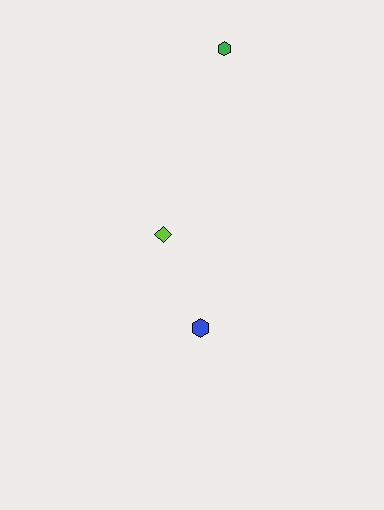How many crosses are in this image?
There are no crosses.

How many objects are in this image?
There are 3 objects.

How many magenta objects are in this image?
There are no magenta objects.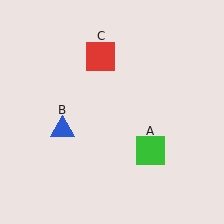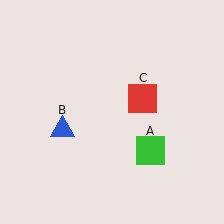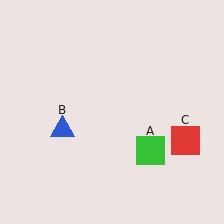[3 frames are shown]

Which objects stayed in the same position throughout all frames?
Green square (object A) and blue triangle (object B) remained stationary.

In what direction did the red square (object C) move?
The red square (object C) moved down and to the right.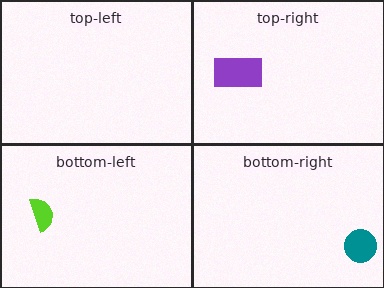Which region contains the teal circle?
The bottom-right region.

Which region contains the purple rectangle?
The top-right region.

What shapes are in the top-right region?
The purple rectangle.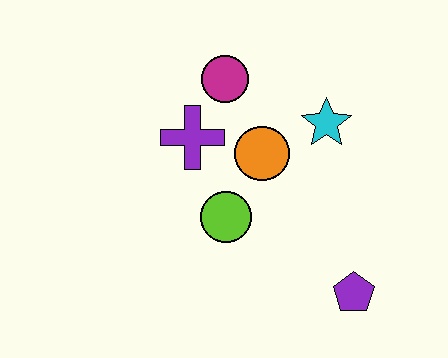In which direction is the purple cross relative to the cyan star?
The purple cross is to the left of the cyan star.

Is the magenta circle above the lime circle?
Yes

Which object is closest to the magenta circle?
The purple cross is closest to the magenta circle.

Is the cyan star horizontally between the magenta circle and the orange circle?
No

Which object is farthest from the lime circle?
The purple pentagon is farthest from the lime circle.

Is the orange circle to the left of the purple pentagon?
Yes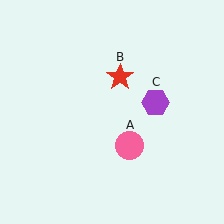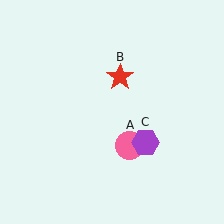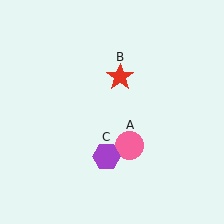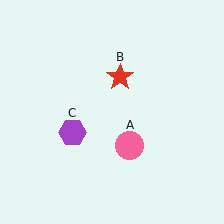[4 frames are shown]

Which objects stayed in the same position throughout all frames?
Pink circle (object A) and red star (object B) remained stationary.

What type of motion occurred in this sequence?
The purple hexagon (object C) rotated clockwise around the center of the scene.